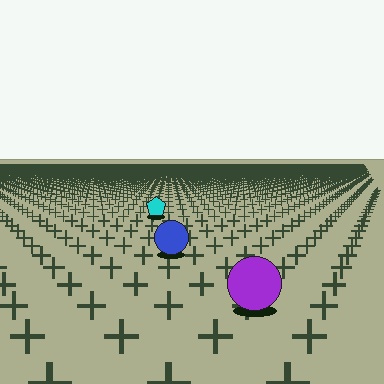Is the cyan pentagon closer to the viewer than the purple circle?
No. The purple circle is closer — you can tell from the texture gradient: the ground texture is coarser near it.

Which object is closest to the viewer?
The purple circle is closest. The texture marks near it are larger and more spread out.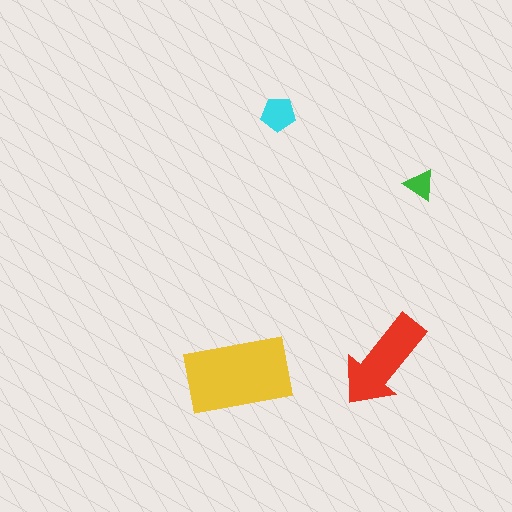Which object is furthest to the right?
The green triangle is rightmost.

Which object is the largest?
The yellow rectangle.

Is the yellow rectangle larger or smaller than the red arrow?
Larger.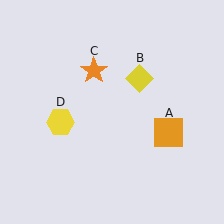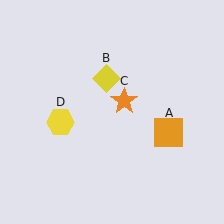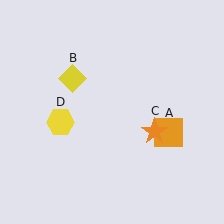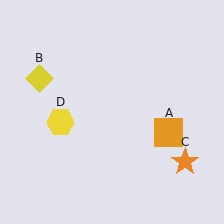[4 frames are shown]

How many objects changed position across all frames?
2 objects changed position: yellow diamond (object B), orange star (object C).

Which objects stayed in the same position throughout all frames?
Orange square (object A) and yellow hexagon (object D) remained stationary.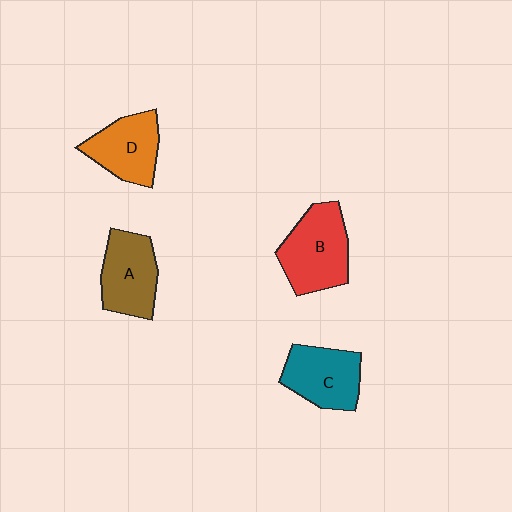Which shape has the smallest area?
Shape D (orange).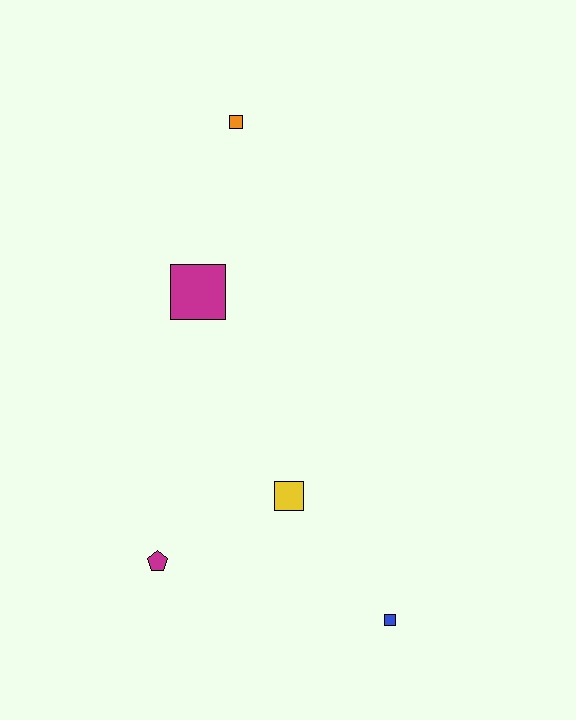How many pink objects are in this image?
There are no pink objects.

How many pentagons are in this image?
There is 1 pentagon.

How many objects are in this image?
There are 5 objects.